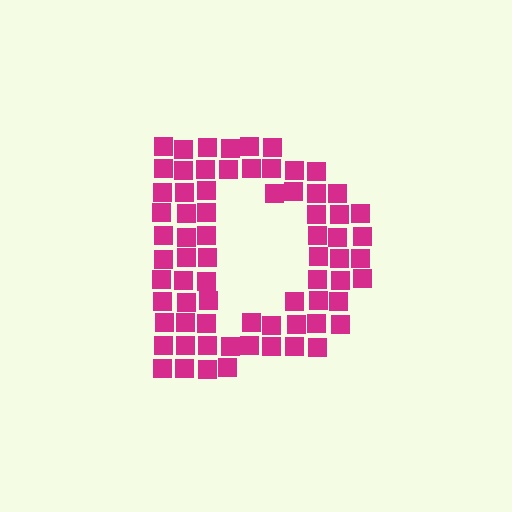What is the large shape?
The large shape is the letter D.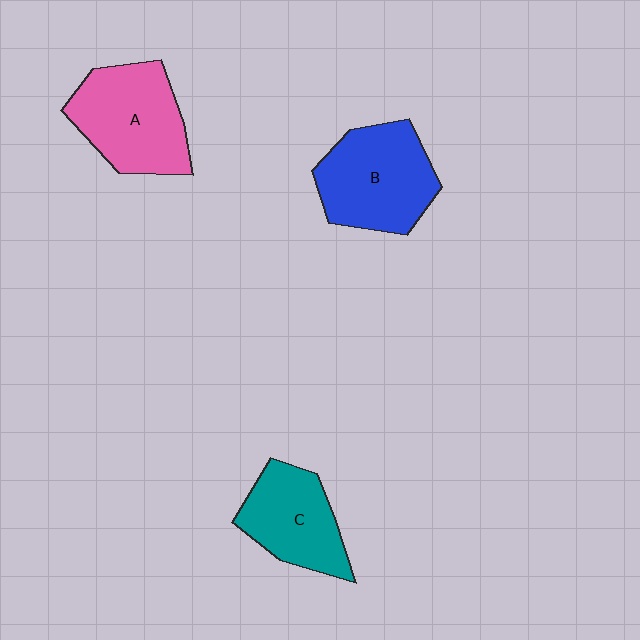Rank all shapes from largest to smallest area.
From largest to smallest: B (blue), A (pink), C (teal).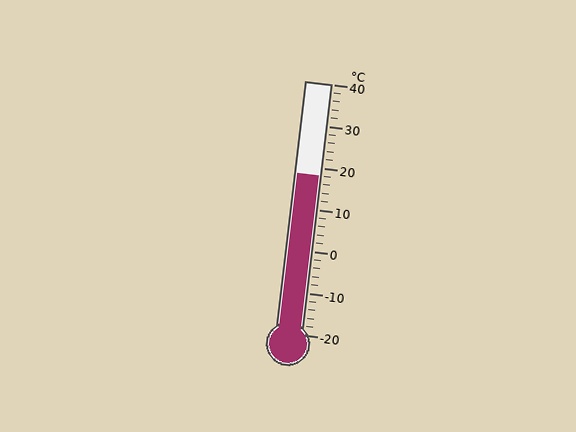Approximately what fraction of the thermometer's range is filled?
The thermometer is filled to approximately 65% of its range.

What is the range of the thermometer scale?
The thermometer scale ranges from -20°C to 40°C.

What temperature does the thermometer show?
The thermometer shows approximately 18°C.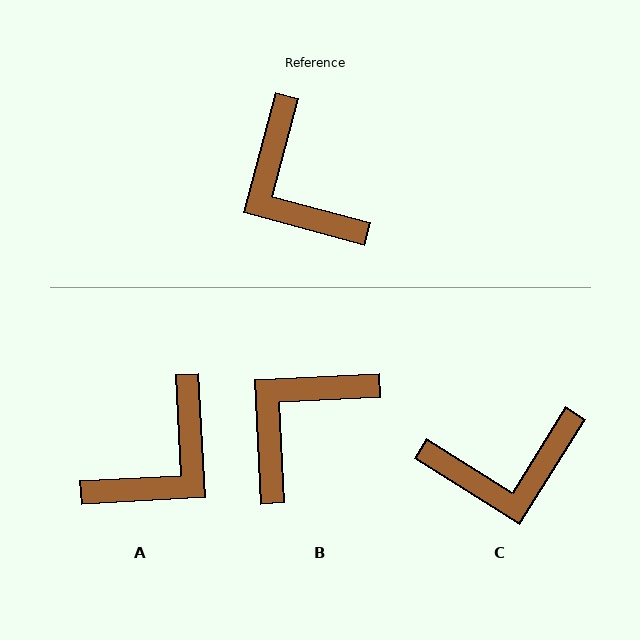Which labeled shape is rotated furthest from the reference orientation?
A, about 108 degrees away.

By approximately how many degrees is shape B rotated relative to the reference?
Approximately 72 degrees clockwise.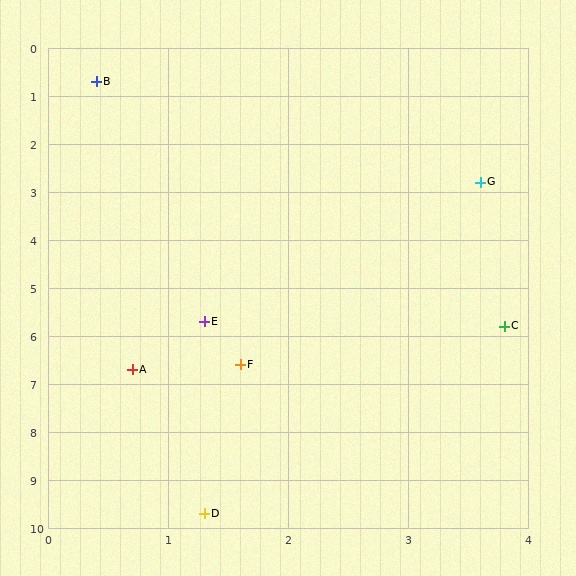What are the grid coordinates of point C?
Point C is at approximately (3.8, 5.8).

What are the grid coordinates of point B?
Point B is at approximately (0.4, 0.7).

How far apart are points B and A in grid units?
Points B and A are about 6.0 grid units apart.